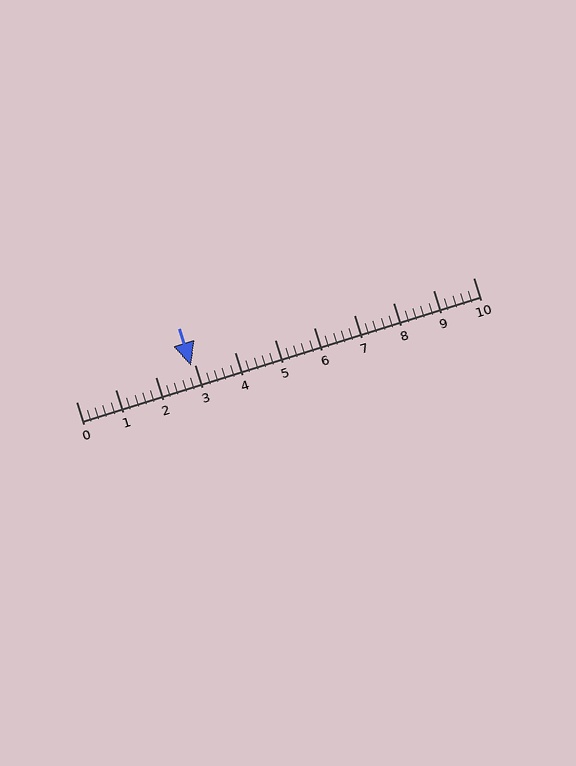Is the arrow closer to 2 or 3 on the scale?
The arrow is closer to 3.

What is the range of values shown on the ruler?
The ruler shows values from 0 to 10.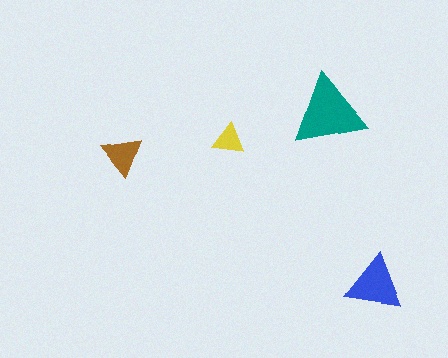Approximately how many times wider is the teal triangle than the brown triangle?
About 2 times wider.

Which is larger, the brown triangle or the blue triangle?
The blue one.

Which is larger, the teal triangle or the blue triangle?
The teal one.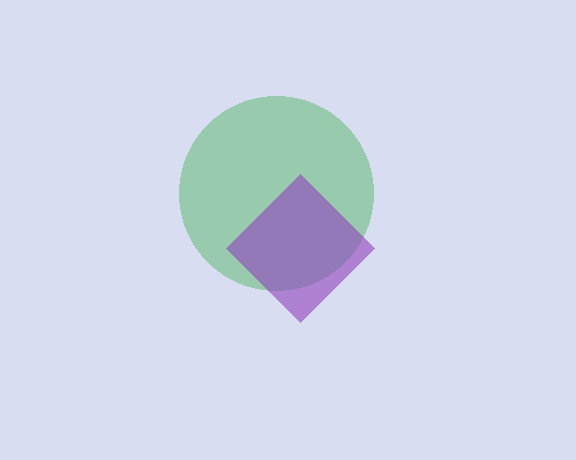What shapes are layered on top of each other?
The layered shapes are: a green circle, a purple diamond.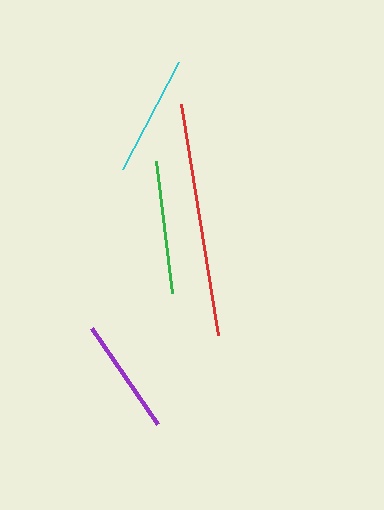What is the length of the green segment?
The green segment is approximately 132 pixels long.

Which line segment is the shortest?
The purple line is the shortest at approximately 116 pixels.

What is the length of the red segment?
The red segment is approximately 234 pixels long.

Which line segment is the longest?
The red line is the longest at approximately 234 pixels.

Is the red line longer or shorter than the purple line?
The red line is longer than the purple line.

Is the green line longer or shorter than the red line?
The red line is longer than the green line.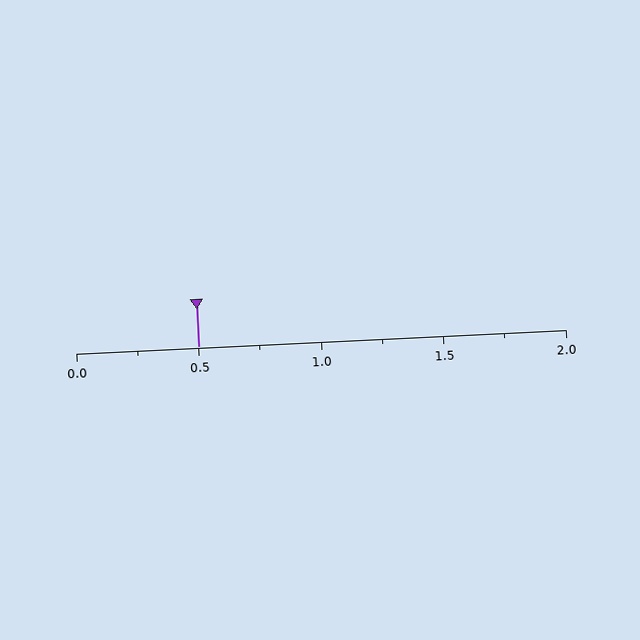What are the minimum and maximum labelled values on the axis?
The axis runs from 0.0 to 2.0.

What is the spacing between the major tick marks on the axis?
The major ticks are spaced 0.5 apart.